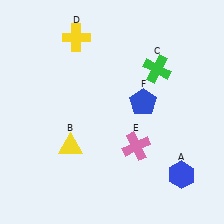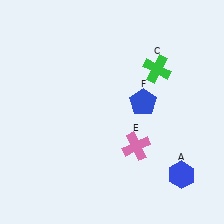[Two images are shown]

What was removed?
The yellow cross (D), the yellow triangle (B) were removed in Image 2.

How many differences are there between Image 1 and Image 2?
There are 2 differences between the two images.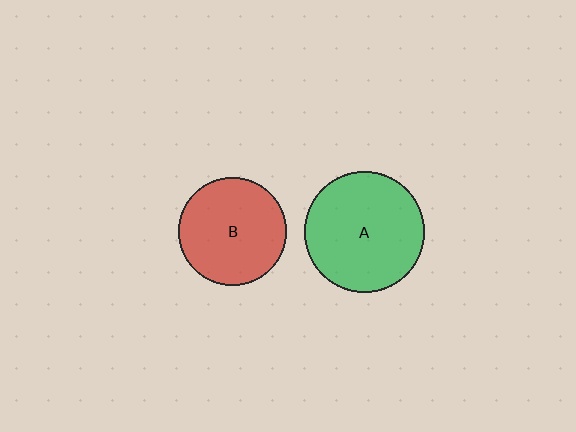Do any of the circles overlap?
No, none of the circles overlap.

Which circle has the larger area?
Circle A (green).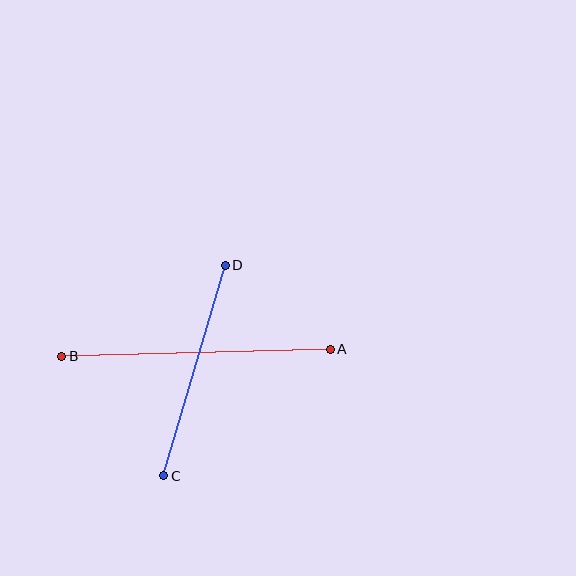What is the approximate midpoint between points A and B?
The midpoint is at approximately (196, 353) pixels.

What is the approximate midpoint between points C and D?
The midpoint is at approximately (194, 371) pixels.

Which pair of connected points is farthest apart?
Points A and B are farthest apart.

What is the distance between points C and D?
The distance is approximately 219 pixels.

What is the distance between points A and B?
The distance is approximately 268 pixels.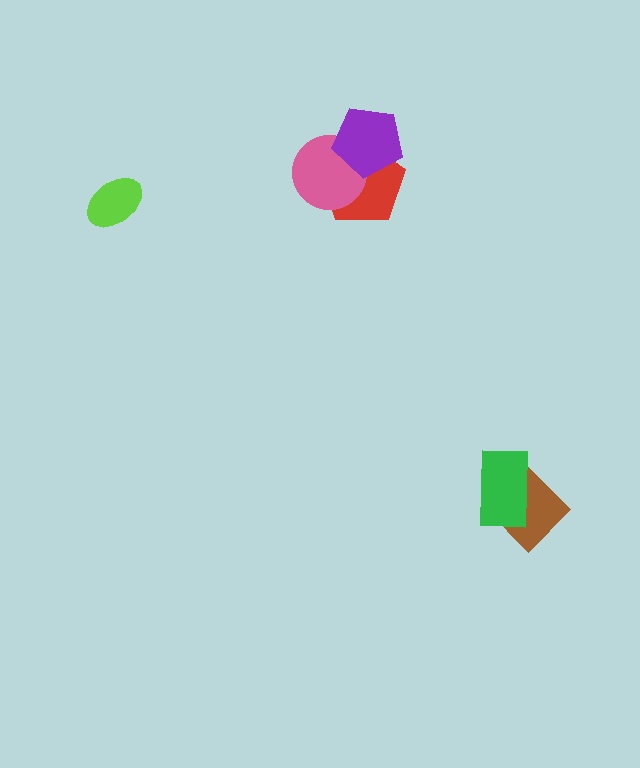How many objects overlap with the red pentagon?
2 objects overlap with the red pentagon.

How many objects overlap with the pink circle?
2 objects overlap with the pink circle.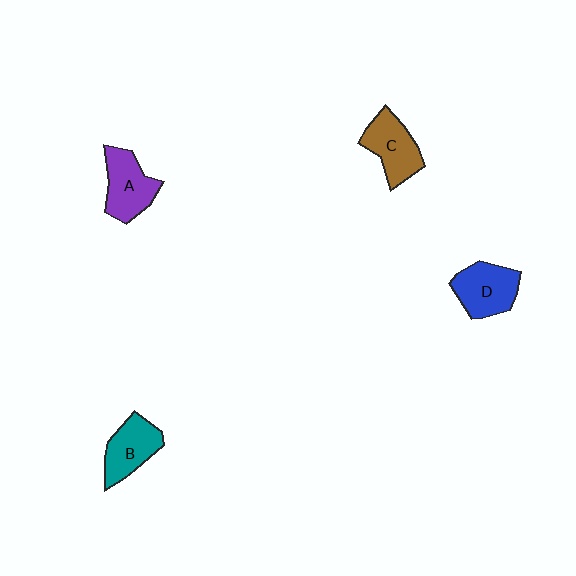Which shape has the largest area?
Shape D (blue).